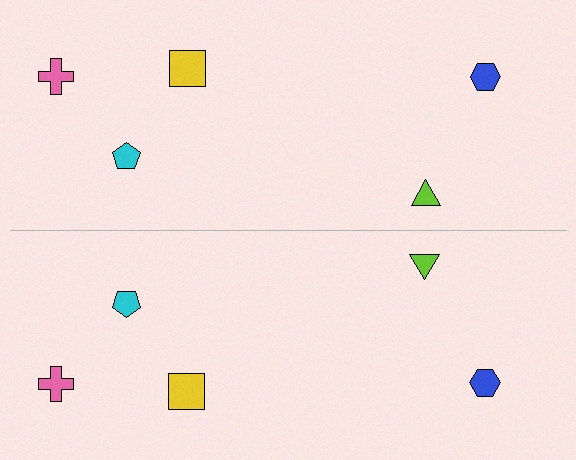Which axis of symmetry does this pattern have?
The pattern has a horizontal axis of symmetry running through the center of the image.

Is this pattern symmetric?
Yes, this pattern has bilateral (reflection) symmetry.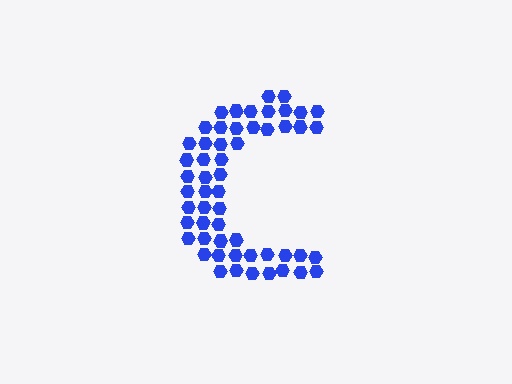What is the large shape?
The large shape is the letter C.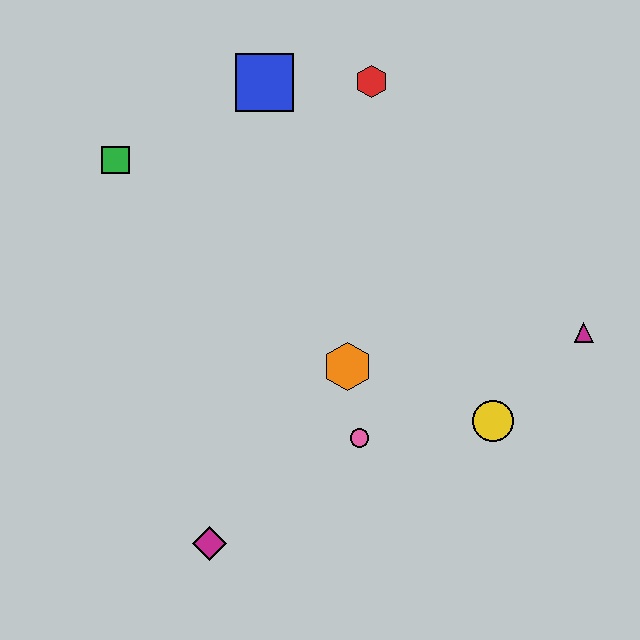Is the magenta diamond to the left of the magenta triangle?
Yes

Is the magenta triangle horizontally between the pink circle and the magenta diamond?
No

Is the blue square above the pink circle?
Yes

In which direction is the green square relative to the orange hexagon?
The green square is to the left of the orange hexagon.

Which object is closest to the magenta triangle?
The yellow circle is closest to the magenta triangle.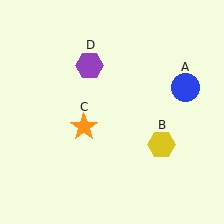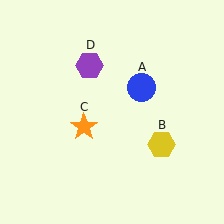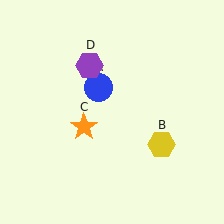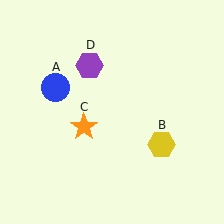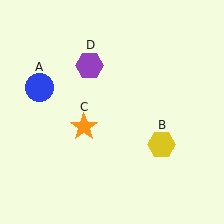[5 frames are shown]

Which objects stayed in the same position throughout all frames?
Yellow hexagon (object B) and orange star (object C) and purple hexagon (object D) remained stationary.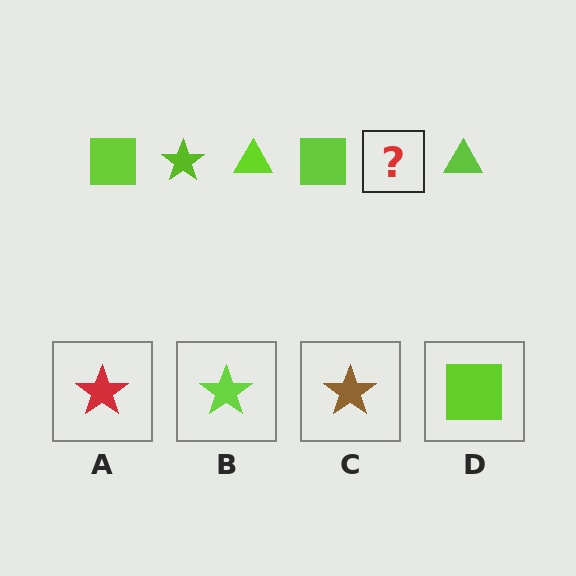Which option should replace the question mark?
Option B.